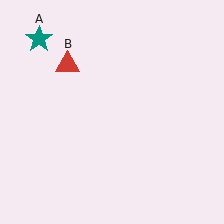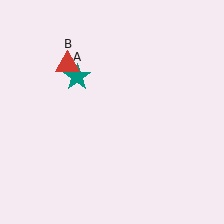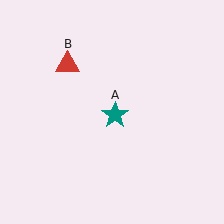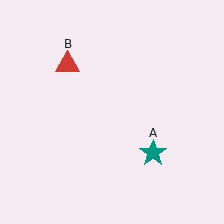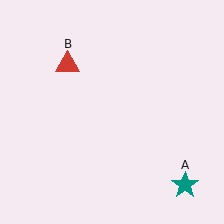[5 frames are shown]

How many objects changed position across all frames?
1 object changed position: teal star (object A).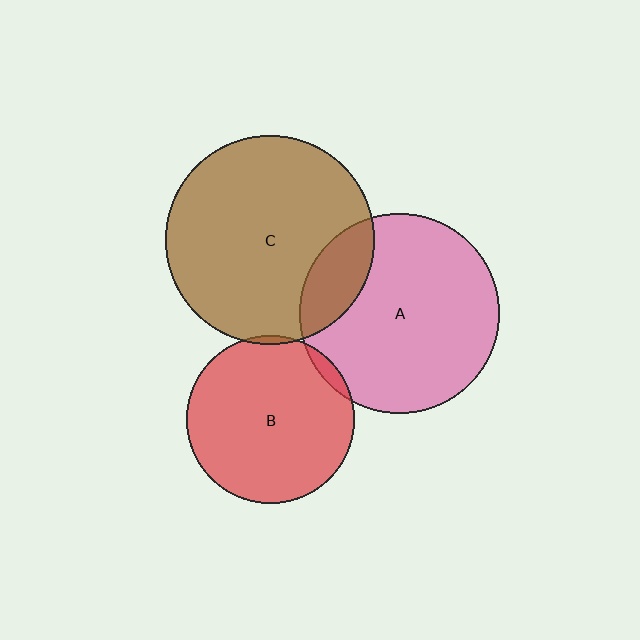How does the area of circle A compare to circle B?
Approximately 1.4 times.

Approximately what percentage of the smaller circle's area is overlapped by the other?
Approximately 5%.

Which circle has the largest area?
Circle C (brown).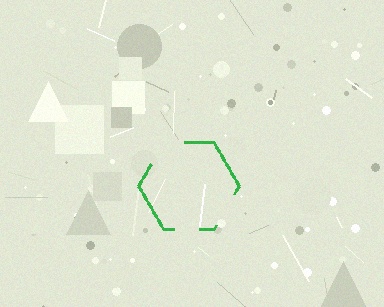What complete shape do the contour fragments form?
The contour fragments form a hexagon.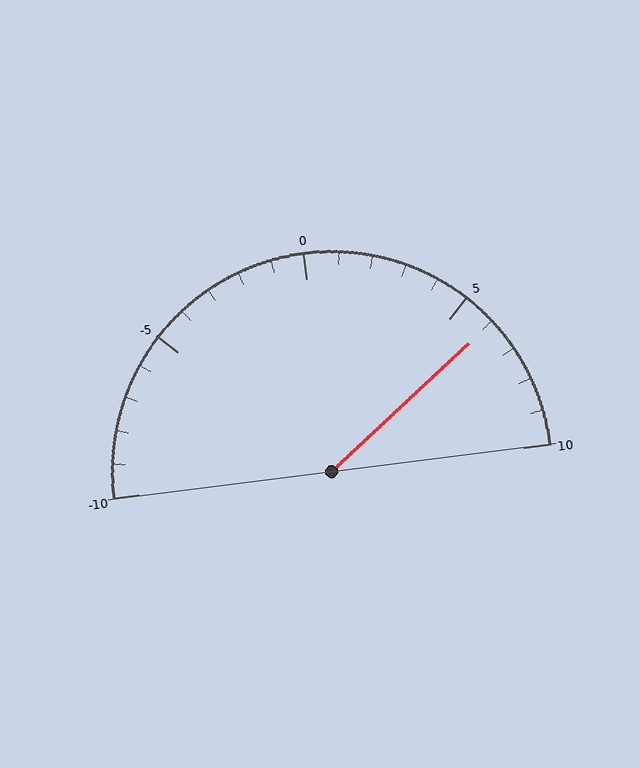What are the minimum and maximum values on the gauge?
The gauge ranges from -10 to 10.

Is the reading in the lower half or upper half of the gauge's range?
The reading is in the upper half of the range (-10 to 10).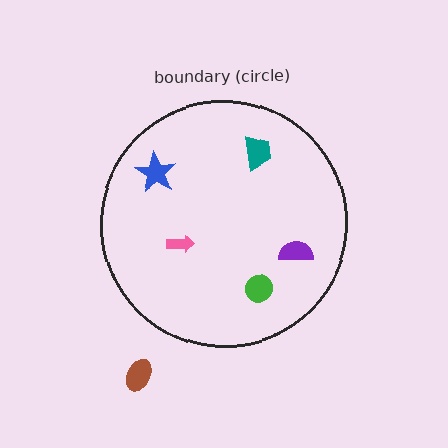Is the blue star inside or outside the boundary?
Inside.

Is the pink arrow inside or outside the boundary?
Inside.